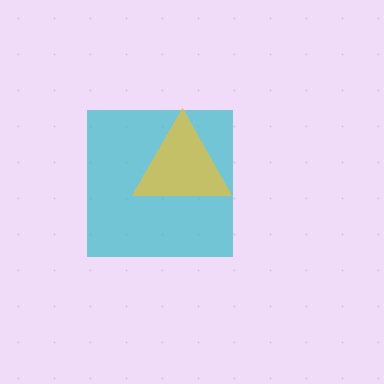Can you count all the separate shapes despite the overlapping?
Yes, there are 2 separate shapes.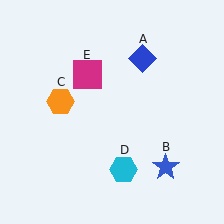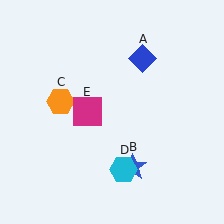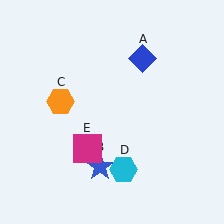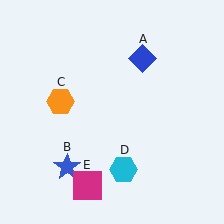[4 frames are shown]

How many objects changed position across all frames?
2 objects changed position: blue star (object B), magenta square (object E).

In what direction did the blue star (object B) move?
The blue star (object B) moved left.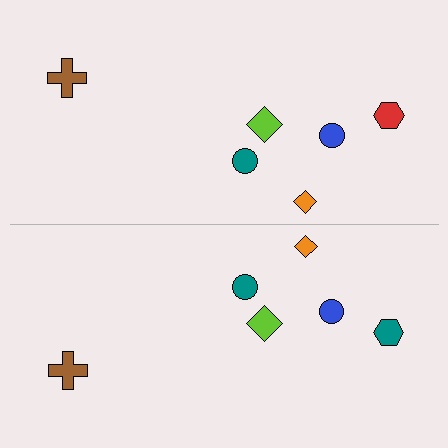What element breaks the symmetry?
The teal hexagon on the bottom side breaks the symmetry — its mirror counterpart is red.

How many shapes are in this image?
There are 12 shapes in this image.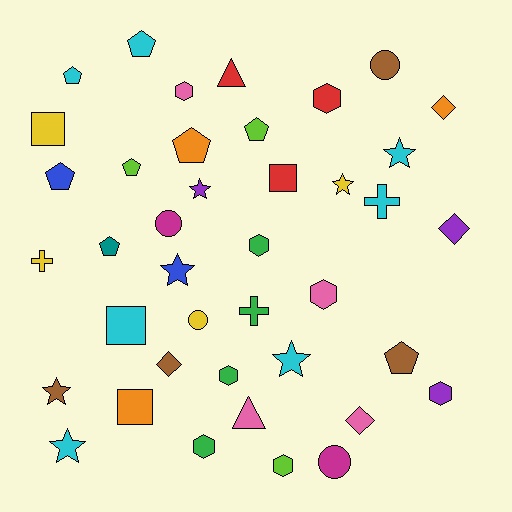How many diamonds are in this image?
There are 4 diamonds.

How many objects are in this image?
There are 40 objects.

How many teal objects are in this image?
There is 1 teal object.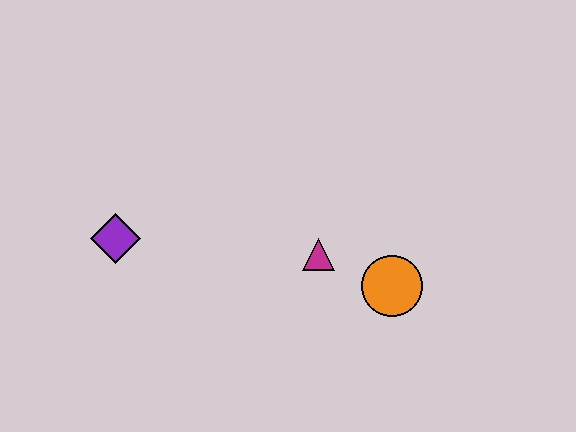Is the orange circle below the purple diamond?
Yes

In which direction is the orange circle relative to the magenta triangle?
The orange circle is to the right of the magenta triangle.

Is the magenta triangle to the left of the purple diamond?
No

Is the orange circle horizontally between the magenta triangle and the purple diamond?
No